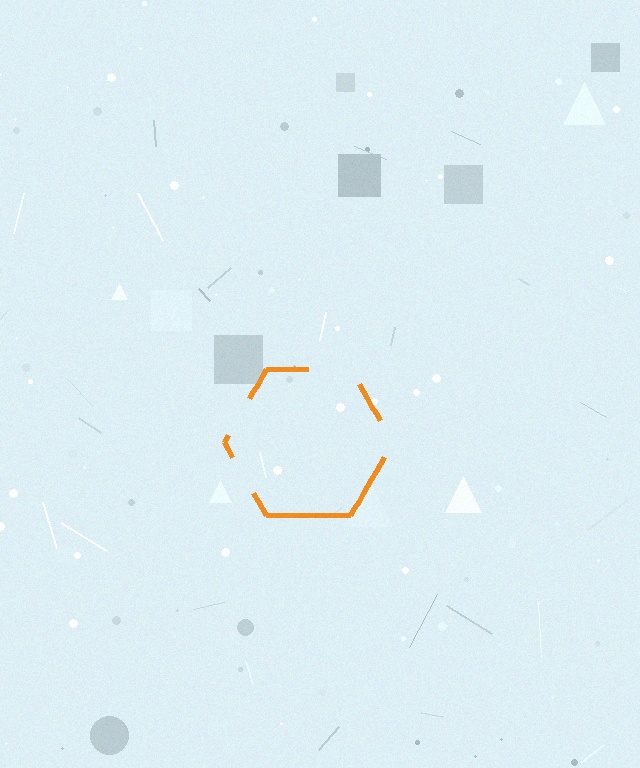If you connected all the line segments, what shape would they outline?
They would outline a hexagon.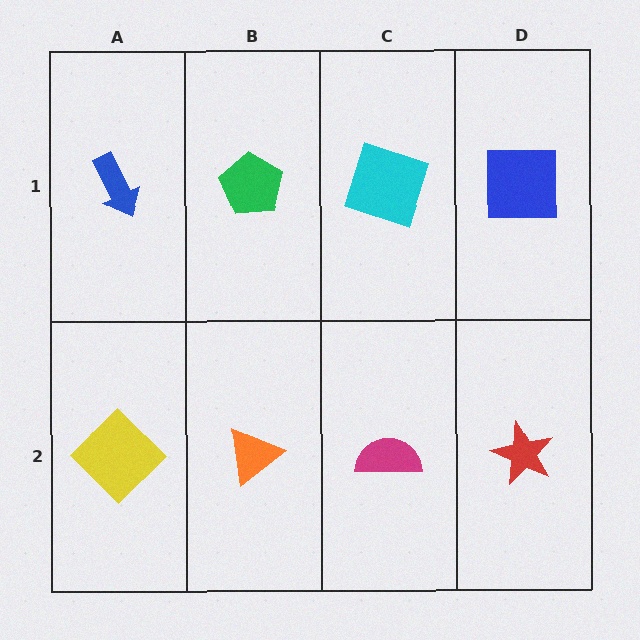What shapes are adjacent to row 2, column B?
A green pentagon (row 1, column B), a yellow diamond (row 2, column A), a magenta semicircle (row 2, column C).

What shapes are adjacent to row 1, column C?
A magenta semicircle (row 2, column C), a green pentagon (row 1, column B), a blue square (row 1, column D).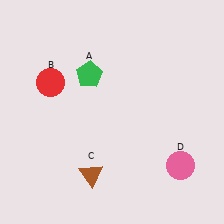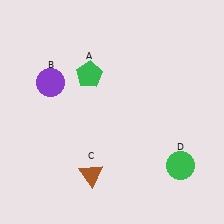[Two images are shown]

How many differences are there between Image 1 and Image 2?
There are 2 differences between the two images.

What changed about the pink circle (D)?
In Image 1, D is pink. In Image 2, it changed to green.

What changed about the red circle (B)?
In Image 1, B is red. In Image 2, it changed to purple.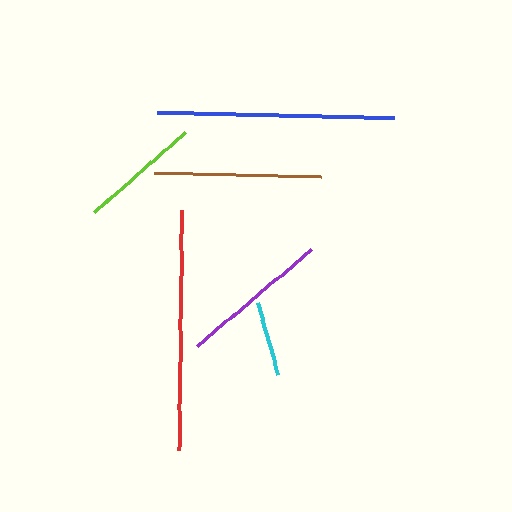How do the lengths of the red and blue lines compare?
The red and blue lines are approximately the same length.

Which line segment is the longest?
The red line is the longest at approximately 240 pixels.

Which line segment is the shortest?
The cyan line is the shortest at approximately 74 pixels.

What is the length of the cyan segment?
The cyan segment is approximately 74 pixels long.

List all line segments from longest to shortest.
From longest to shortest: red, blue, brown, purple, lime, cyan.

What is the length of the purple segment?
The purple segment is approximately 149 pixels long.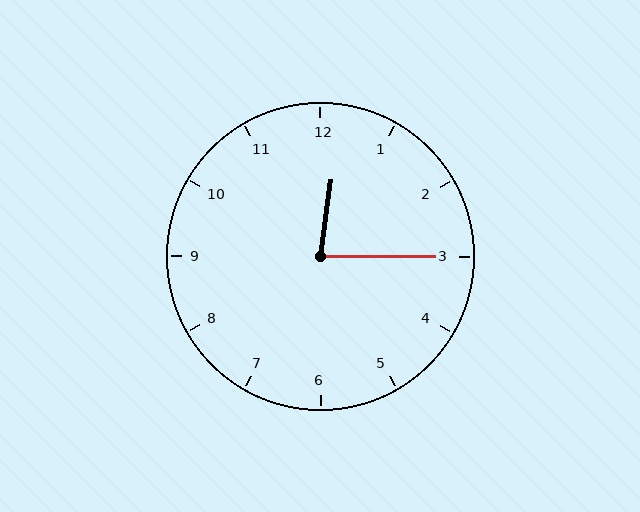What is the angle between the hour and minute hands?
Approximately 82 degrees.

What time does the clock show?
12:15.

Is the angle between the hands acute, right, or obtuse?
It is acute.